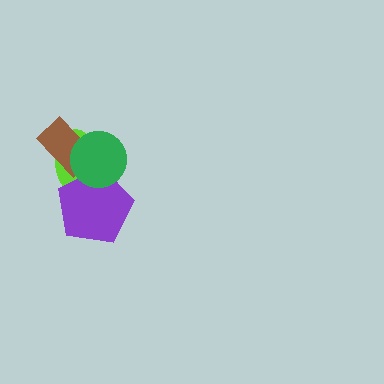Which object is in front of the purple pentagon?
The green circle is in front of the purple pentagon.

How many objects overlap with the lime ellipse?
3 objects overlap with the lime ellipse.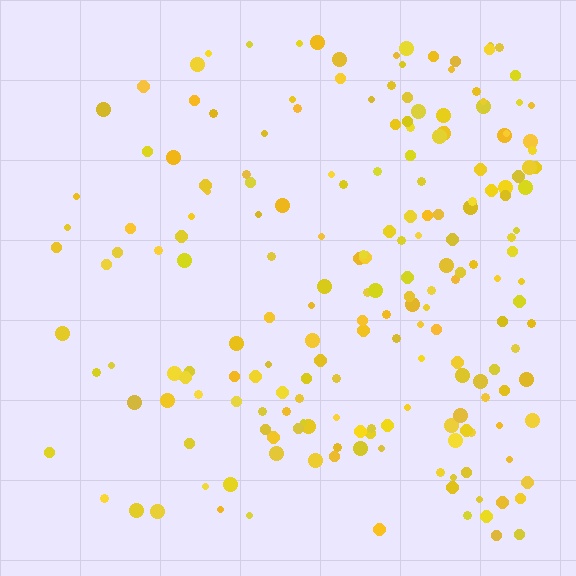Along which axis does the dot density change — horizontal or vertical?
Horizontal.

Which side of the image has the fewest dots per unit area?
The left.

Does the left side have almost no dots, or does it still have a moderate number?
Still a moderate number, just noticeably fewer than the right.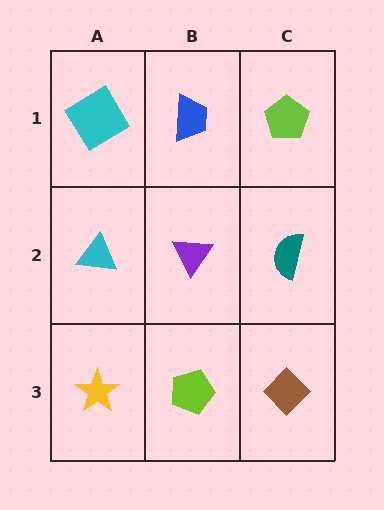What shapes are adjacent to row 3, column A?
A cyan triangle (row 2, column A), a lime pentagon (row 3, column B).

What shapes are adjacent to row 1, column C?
A teal semicircle (row 2, column C), a blue trapezoid (row 1, column B).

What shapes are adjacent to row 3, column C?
A teal semicircle (row 2, column C), a lime pentagon (row 3, column B).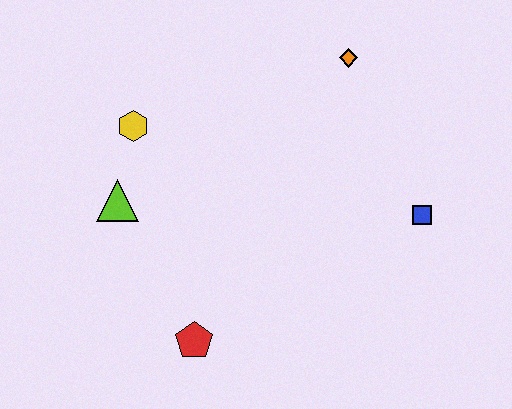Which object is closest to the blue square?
The orange diamond is closest to the blue square.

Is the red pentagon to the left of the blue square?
Yes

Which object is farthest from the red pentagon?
The orange diamond is farthest from the red pentagon.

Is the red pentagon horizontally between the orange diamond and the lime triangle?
Yes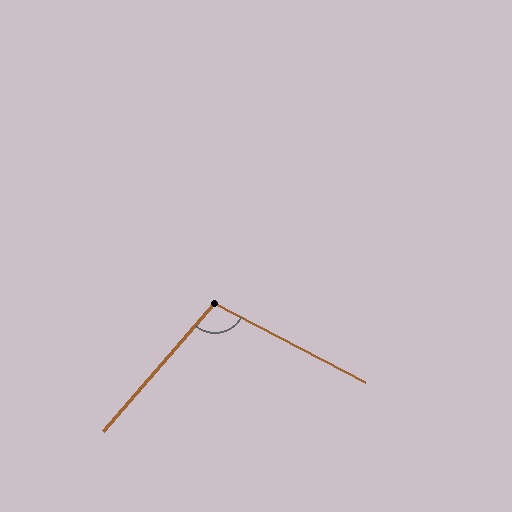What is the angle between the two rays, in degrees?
Approximately 103 degrees.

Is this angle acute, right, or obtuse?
It is obtuse.